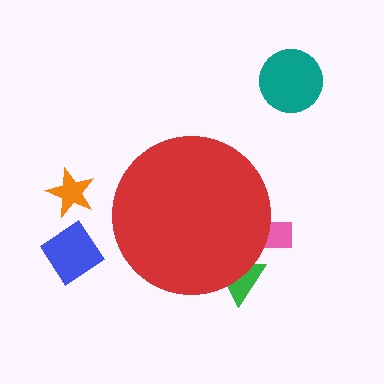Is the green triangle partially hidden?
Yes, the green triangle is partially hidden behind the red circle.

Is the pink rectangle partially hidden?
Yes, the pink rectangle is partially hidden behind the red circle.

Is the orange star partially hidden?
No, the orange star is fully visible.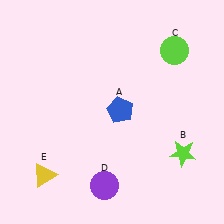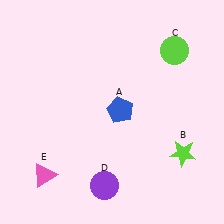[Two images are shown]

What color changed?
The triangle (E) changed from yellow in Image 1 to pink in Image 2.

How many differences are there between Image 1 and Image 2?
There is 1 difference between the two images.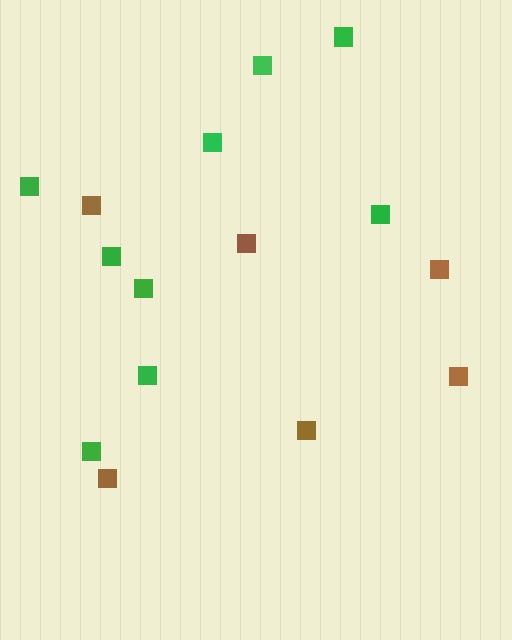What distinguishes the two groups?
There are 2 groups: one group of green squares (9) and one group of brown squares (6).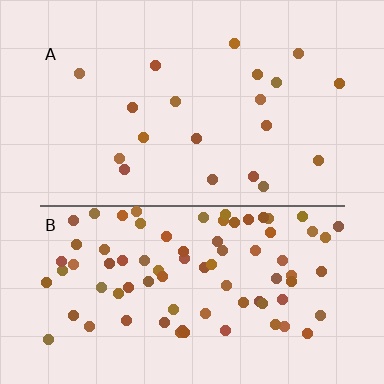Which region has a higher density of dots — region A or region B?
B (the bottom).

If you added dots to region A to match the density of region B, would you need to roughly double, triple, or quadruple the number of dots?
Approximately quadruple.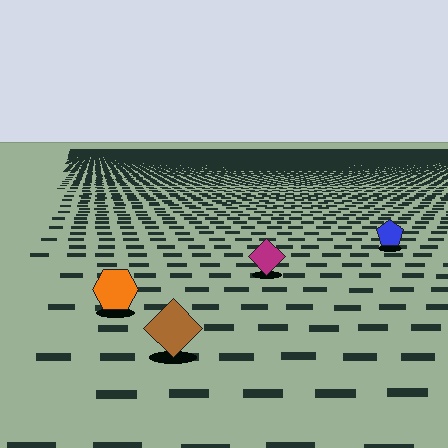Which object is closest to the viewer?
The brown diamond is closest. The texture marks near it are larger and more spread out.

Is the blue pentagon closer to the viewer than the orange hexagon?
No. The orange hexagon is closer — you can tell from the texture gradient: the ground texture is coarser near it.